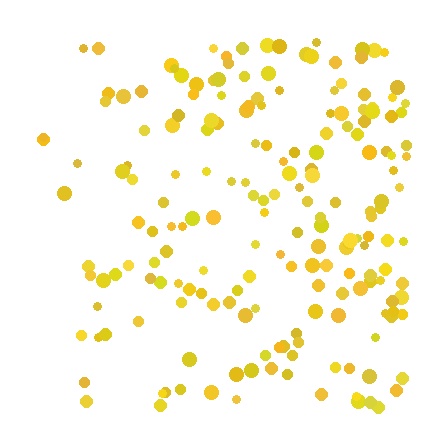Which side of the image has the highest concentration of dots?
The right.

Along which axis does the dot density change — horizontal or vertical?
Horizontal.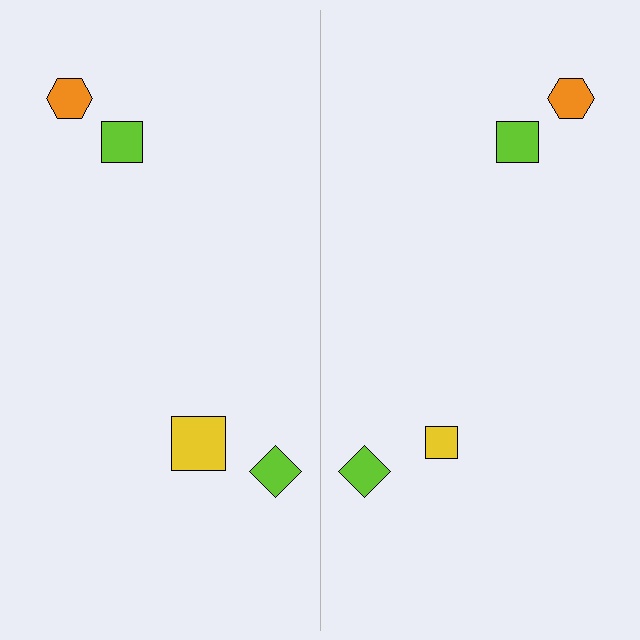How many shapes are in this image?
There are 8 shapes in this image.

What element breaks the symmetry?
The yellow square on the right side has a different size than its mirror counterpart.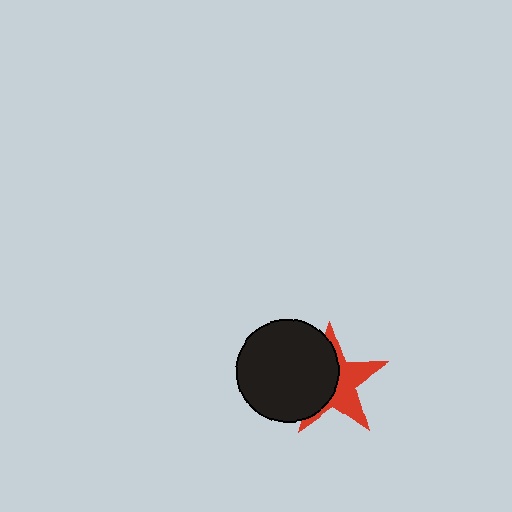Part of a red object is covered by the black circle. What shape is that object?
It is a star.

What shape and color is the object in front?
The object in front is a black circle.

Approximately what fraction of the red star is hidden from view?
Roughly 51% of the red star is hidden behind the black circle.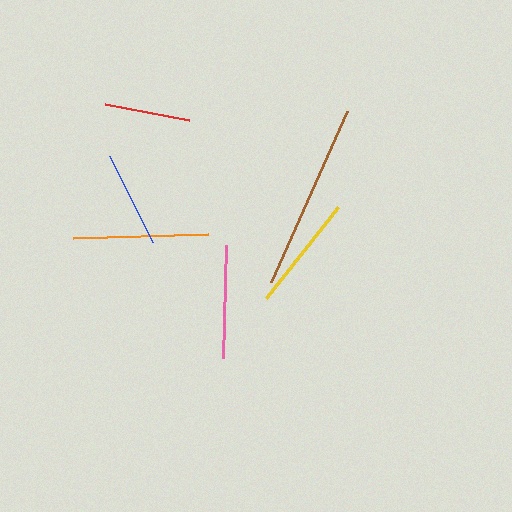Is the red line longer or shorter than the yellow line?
The yellow line is longer than the red line.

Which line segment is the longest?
The brown line is the longest at approximately 187 pixels.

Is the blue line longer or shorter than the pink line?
The pink line is longer than the blue line.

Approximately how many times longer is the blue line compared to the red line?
The blue line is approximately 1.1 times the length of the red line.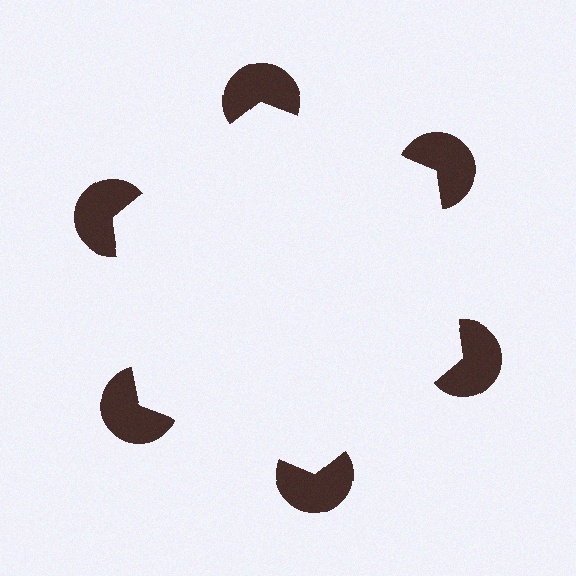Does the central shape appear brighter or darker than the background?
It typically appears slightly brighter than the background, even though no actual brightness change is drawn.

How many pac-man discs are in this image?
There are 6 — one at each vertex of the illusory hexagon.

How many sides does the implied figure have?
6 sides.